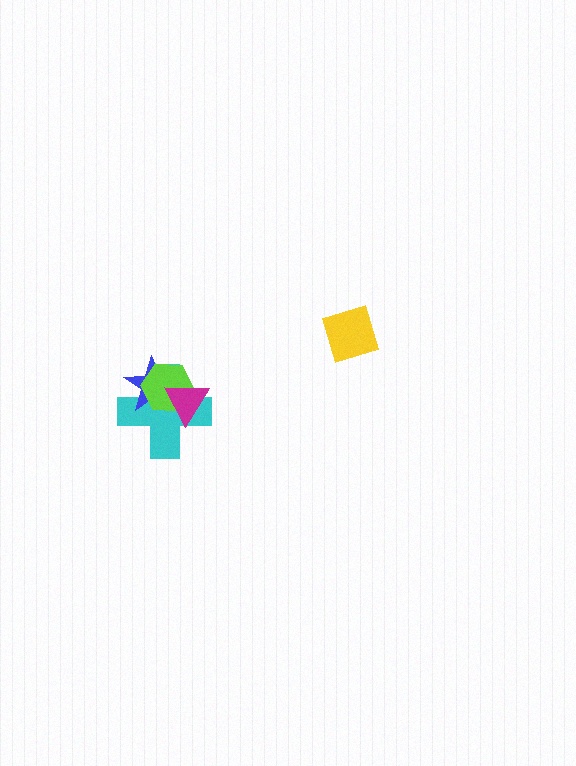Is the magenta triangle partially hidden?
No, no other shape covers it.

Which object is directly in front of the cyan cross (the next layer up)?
The blue star is directly in front of the cyan cross.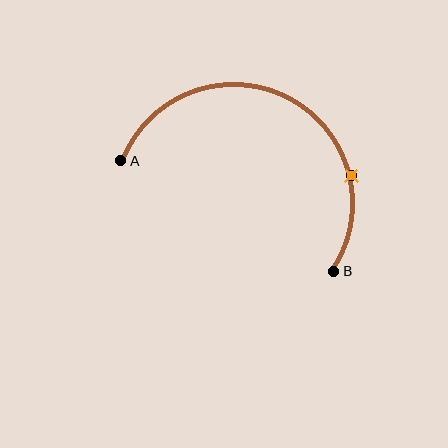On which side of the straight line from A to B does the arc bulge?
The arc bulges above the straight line connecting A and B.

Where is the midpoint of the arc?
The arc midpoint is the point on the curve farthest from the straight line joining A and B. It sits above that line.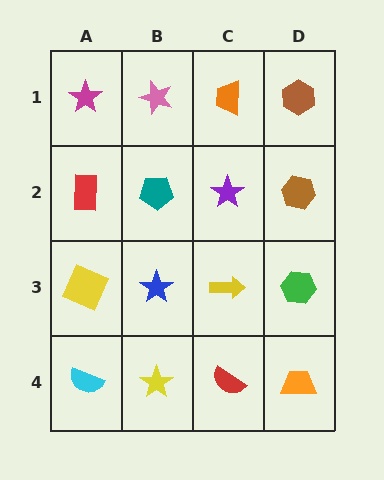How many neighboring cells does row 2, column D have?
3.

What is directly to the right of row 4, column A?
A yellow star.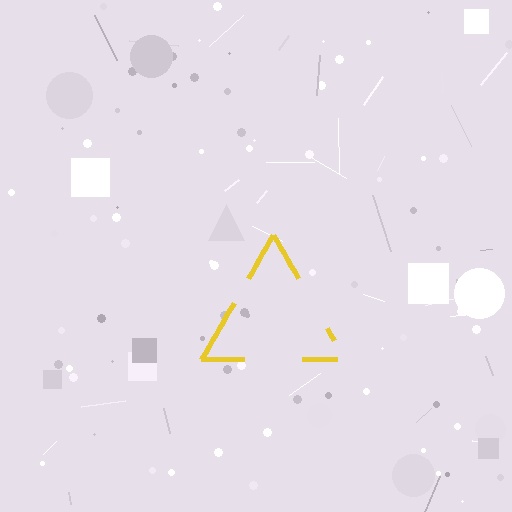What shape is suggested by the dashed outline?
The dashed outline suggests a triangle.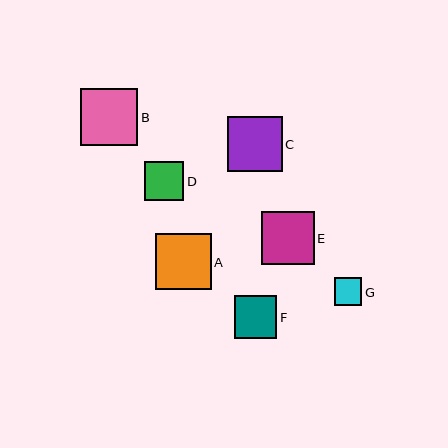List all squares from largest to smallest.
From largest to smallest: B, A, C, E, F, D, G.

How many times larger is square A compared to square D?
Square A is approximately 1.4 times the size of square D.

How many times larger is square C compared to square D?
Square C is approximately 1.4 times the size of square D.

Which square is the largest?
Square B is the largest with a size of approximately 57 pixels.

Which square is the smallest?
Square G is the smallest with a size of approximately 28 pixels.